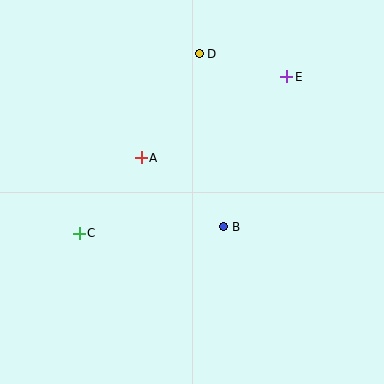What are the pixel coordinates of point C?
Point C is at (79, 233).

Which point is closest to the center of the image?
Point B at (224, 227) is closest to the center.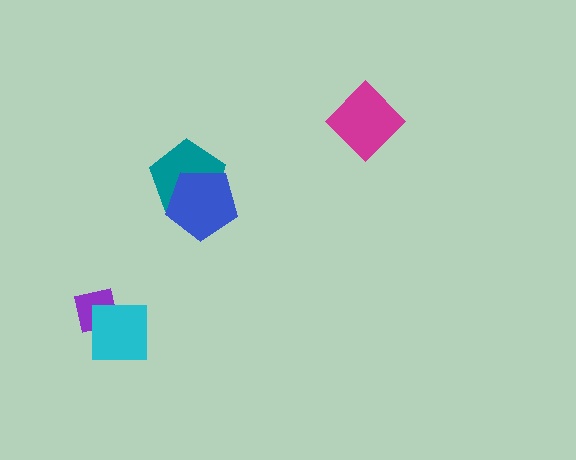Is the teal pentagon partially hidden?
Yes, it is partially covered by another shape.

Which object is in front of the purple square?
The cyan square is in front of the purple square.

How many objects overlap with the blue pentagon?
1 object overlaps with the blue pentagon.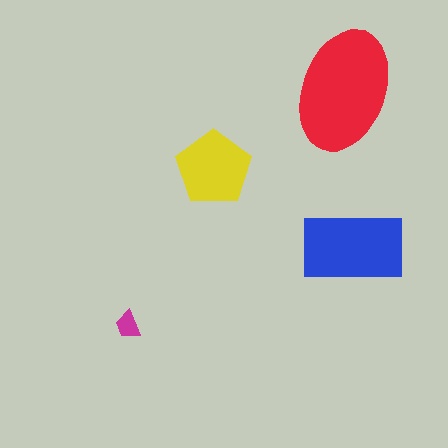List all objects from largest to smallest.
The red ellipse, the blue rectangle, the yellow pentagon, the magenta trapezoid.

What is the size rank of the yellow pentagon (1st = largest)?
3rd.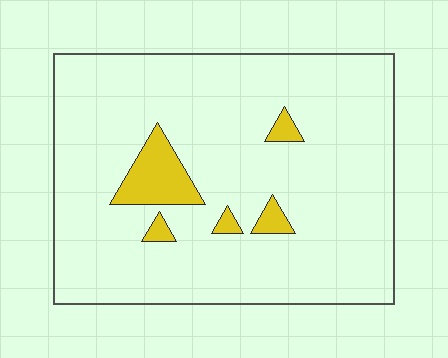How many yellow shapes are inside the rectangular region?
5.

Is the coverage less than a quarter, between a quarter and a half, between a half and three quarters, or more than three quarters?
Less than a quarter.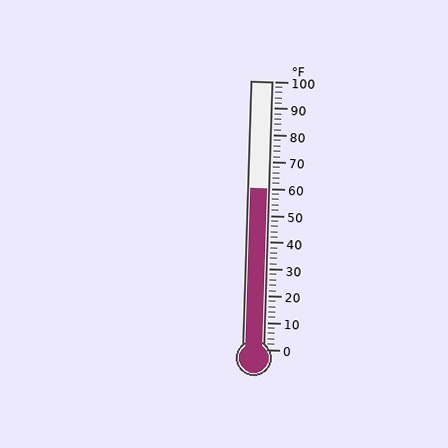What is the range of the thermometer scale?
The thermometer scale ranges from 0°F to 100°F.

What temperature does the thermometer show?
The thermometer shows approximately 60°F.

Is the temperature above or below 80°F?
The temperature is below 80°F.